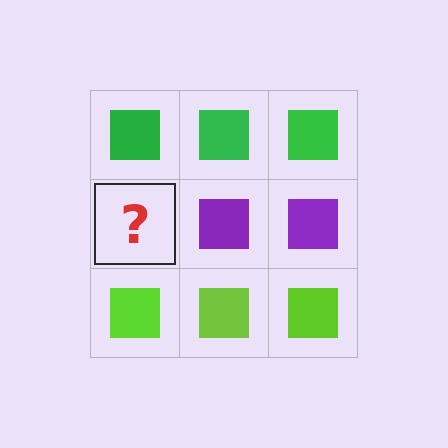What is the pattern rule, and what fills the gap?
The rule is that each row has a consistent color. The gap should be filled with a purple square.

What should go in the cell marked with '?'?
The missing cell should contain a purple square.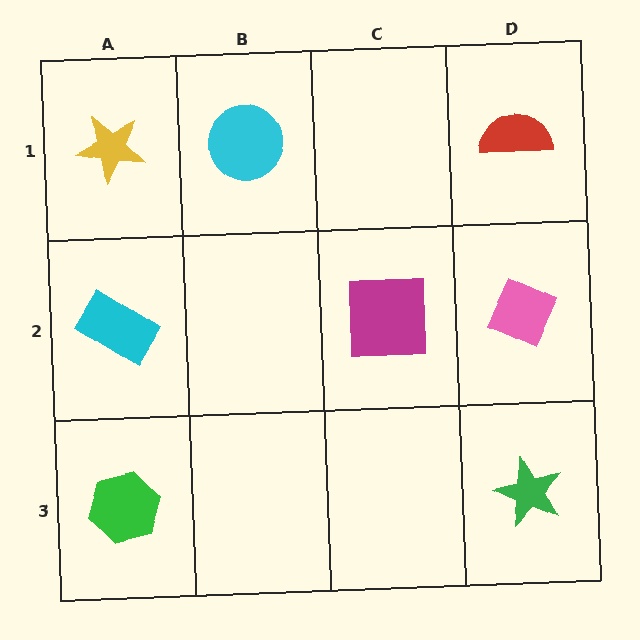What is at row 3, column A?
A green hexagon.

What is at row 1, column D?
A red semicircle.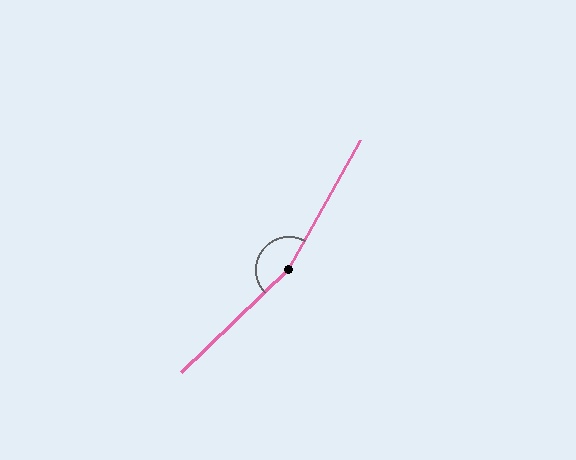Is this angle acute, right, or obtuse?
It is obtuse.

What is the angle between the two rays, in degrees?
Approximately 162 degrees.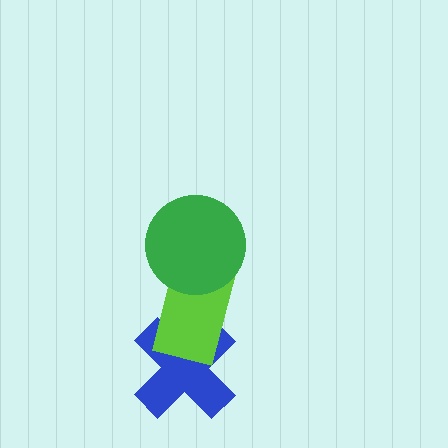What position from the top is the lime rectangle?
The lime rectangle is 2nd from the top.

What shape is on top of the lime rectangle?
The green circle is on top of the lime rectangle.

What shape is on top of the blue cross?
The lime rectangle is on top of the blue cross.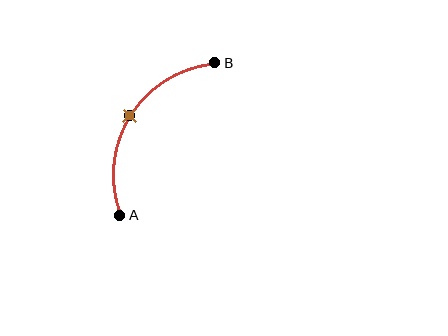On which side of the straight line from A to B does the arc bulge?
The arc bulges to the left of the straight line connecting A and B.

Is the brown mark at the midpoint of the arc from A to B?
Yes. The brown mark lies on the arc at equal arc-length from both A and B — it is the arc midpoint.